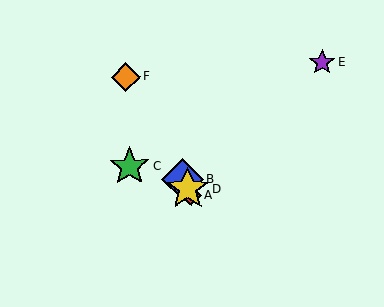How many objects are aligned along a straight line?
4 objects (A, B, D, F) are aligned along a straight line.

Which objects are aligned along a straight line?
Objects A, B, D, F are aligned along a straight line.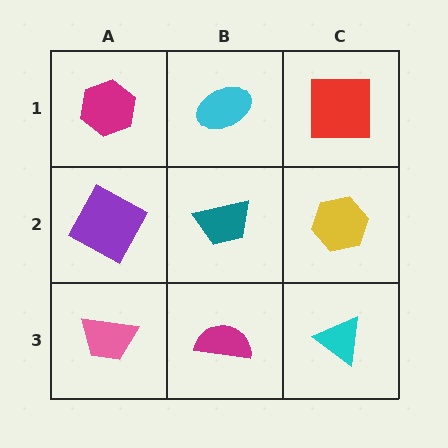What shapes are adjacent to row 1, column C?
A yellow hexagon (row 2, column C), a cyan ellipse (row 1, column B).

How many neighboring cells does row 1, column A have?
2.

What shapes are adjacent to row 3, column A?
A purple square (row 2, column A), a magenta semicircle (row 3, column B).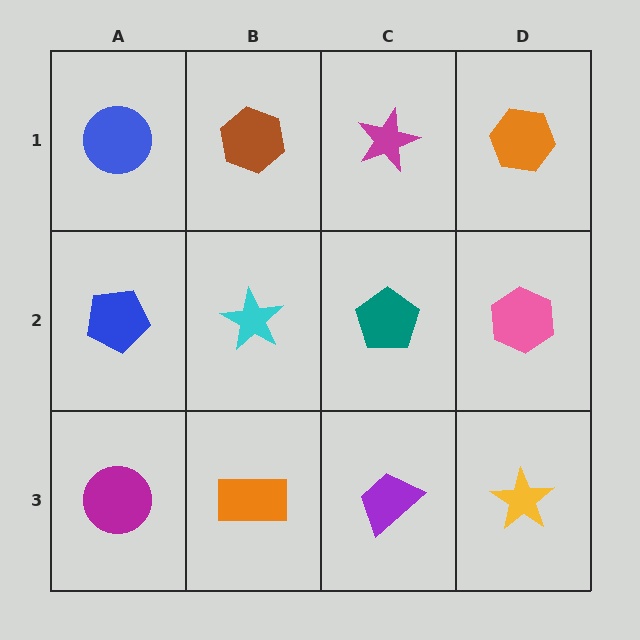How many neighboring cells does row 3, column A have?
2.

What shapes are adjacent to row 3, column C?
A teal pentagon (row 2, column C), an orange rectangle (row 3, column B), a yellow star (row 3, column D).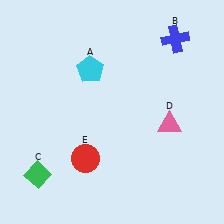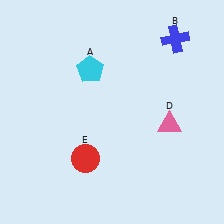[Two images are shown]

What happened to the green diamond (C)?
The green diamond (C) was removed in Image 2. It was in the bottom-left area of Image 1.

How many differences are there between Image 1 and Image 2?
There is 1 difference between the two images.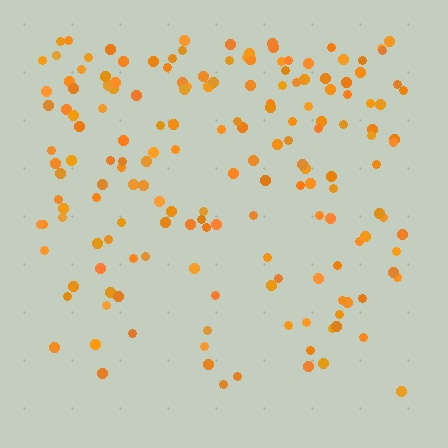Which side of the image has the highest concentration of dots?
The top.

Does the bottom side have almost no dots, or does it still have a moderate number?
Still a moderate number, just noticeably fewer than the top.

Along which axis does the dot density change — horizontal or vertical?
Vertical.